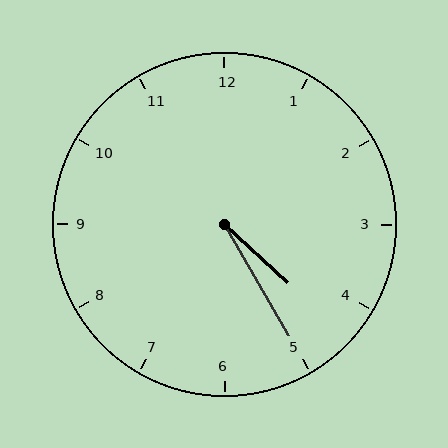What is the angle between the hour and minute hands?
Approximately 18 degrees.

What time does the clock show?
4:25.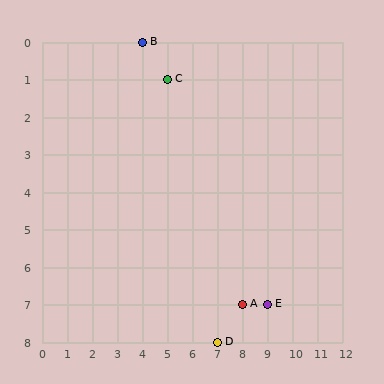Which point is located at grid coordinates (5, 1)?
Point C is at (5, 1).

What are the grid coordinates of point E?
Point E is at grid coordinates (9, 7).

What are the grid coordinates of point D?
Point D is at grid coordinates (7, 8).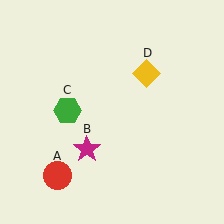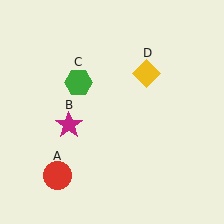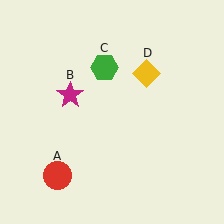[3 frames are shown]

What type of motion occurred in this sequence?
The magenta star (object B), green hexagon (object C) rotated clockwise around the center of the scene.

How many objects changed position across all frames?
2 objects changed position: magenta star (object B), green hexagon (object C).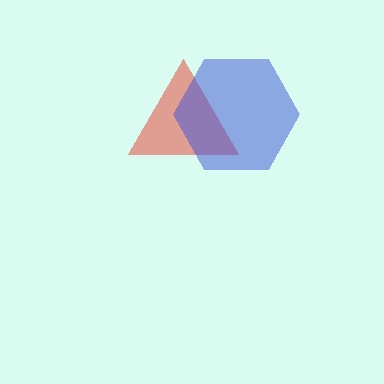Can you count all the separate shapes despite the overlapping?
Yes, there are 2 separate shapes.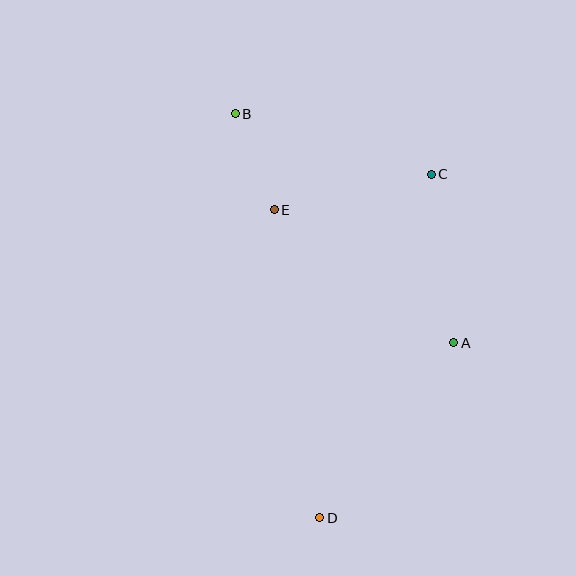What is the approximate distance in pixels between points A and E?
The distance between A and E is approximately 223 pixels.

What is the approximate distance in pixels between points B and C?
The distance between B and C is approximately 205 pixels.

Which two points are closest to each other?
Points B and E are closest to each other.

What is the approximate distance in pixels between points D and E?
The distance between D and E is approximately 311 pixels.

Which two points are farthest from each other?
Points B and D are farthest from each other.